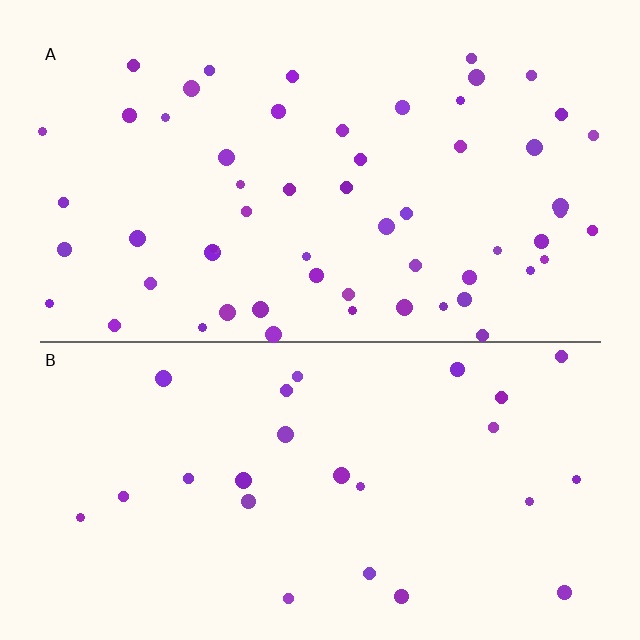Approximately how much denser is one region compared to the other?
Approximately 2.3× — region A over region B.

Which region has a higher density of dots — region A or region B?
A (the top).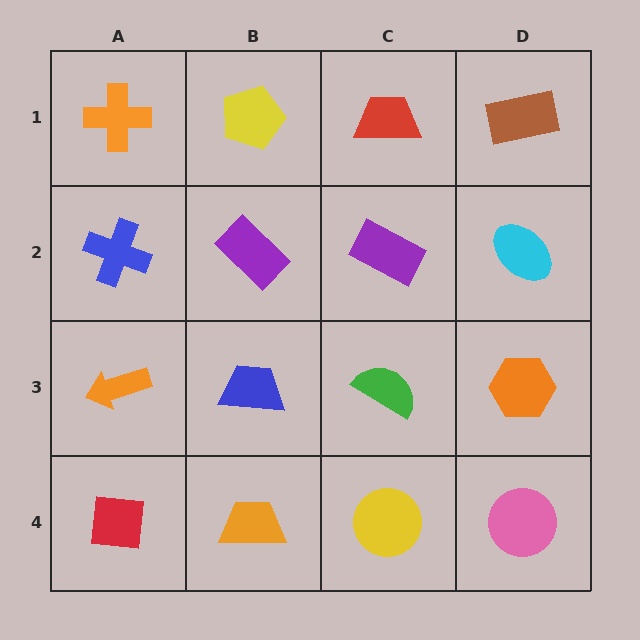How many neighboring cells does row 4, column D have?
2.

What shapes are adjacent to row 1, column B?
A purple rectangle (row 2, column B), an orange cross (row 1, column A), a red trapezoid (row 1, column C).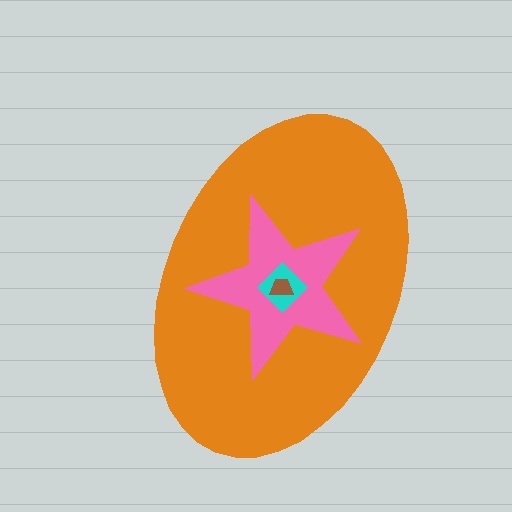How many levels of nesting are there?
4.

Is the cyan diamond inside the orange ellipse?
Yes.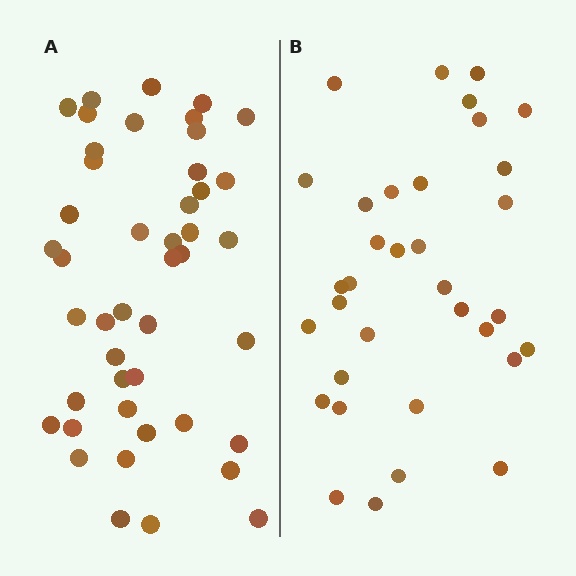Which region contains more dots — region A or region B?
Region A (the left region) has more dots.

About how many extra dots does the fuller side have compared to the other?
Region A has roughly 12 or so more dots than region B.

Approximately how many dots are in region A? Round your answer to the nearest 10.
About 40 dots. (The exact count is 45, which rounds to 40.)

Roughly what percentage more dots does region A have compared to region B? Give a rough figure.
About 30% more.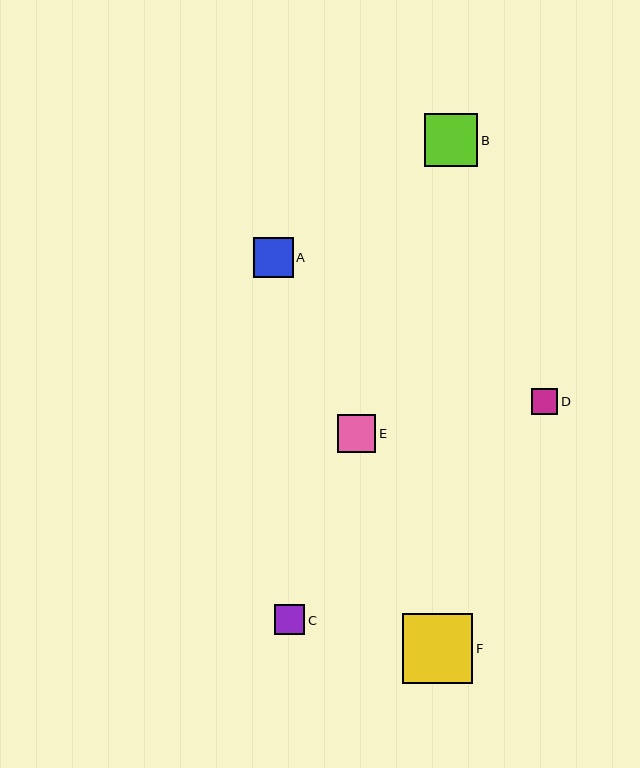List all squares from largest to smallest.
From largest to smallest: F, B, A, E, C, D.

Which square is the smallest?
Square D is the smallest with a size of approximately 26 pixels.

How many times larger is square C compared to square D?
Square C is approximately 1.2 times the size of square D.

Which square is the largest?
Square F is the largest with a size of approximately 70 pixels.